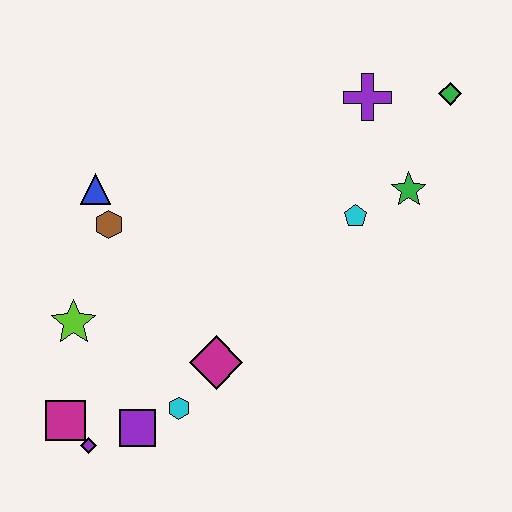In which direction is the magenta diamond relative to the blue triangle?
The magenta diamond is below the blue triangle.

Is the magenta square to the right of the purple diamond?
No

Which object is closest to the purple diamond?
The magenta square is closest to the purple diamond.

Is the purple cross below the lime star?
No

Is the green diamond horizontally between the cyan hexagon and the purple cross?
No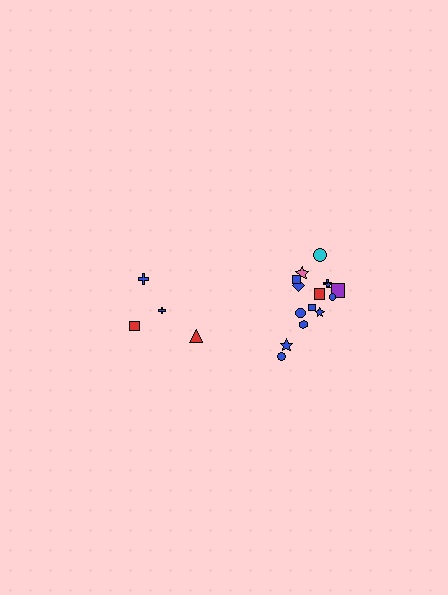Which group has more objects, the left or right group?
The right group.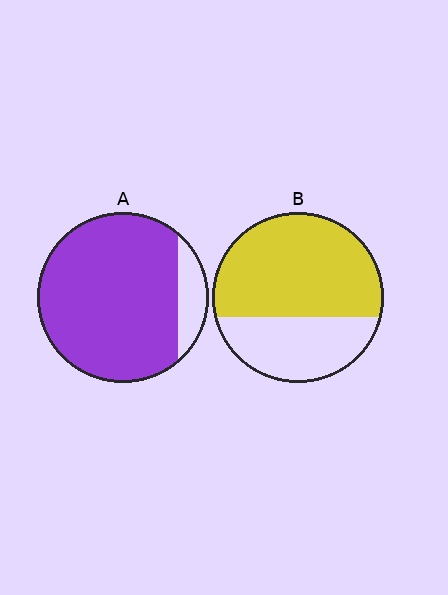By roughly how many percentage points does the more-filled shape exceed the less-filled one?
By roughly 25 percentage points (A over B).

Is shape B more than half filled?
Yes.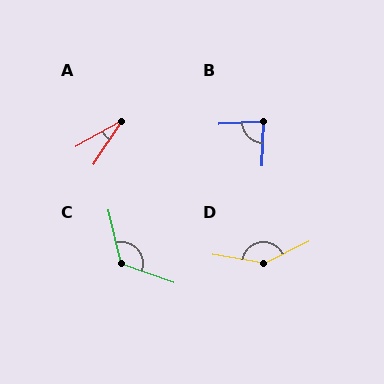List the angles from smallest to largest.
A (27°), B (85°), C (122°), D (144°).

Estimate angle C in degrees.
Approximately 122 degrees.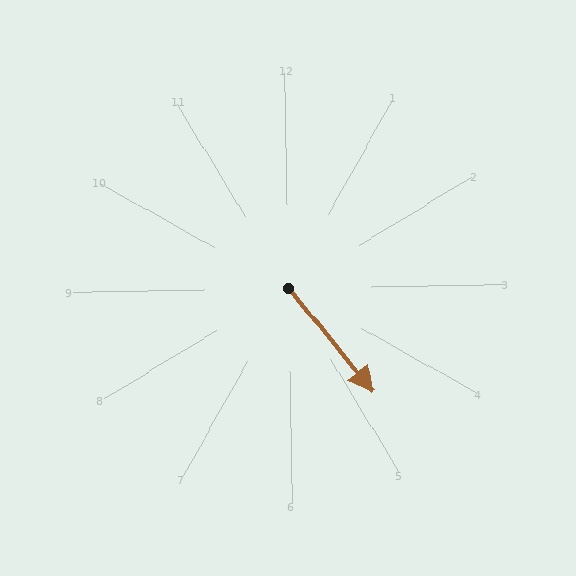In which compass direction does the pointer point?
Southeast.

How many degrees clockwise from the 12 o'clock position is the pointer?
Approximately 142 degrees.